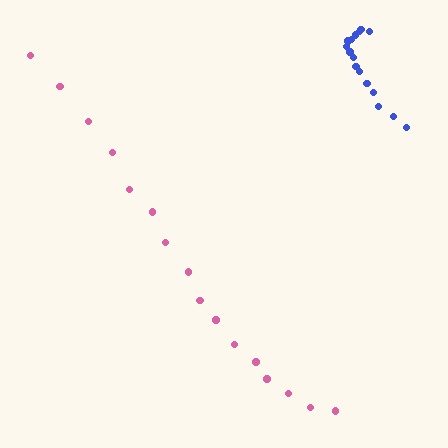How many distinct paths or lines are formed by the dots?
There are 2 distinct paths.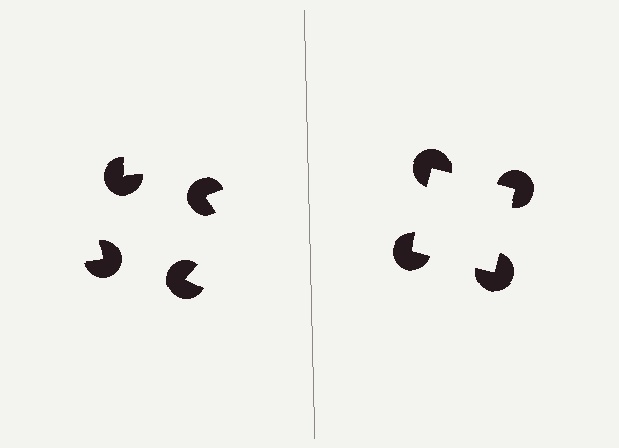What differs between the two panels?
The pac-man discs are positioned identically on both sides; only the wedge orientations differ. On the right they align to a square; on the left they are misaligned.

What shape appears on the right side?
An illusory square.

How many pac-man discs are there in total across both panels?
8 — 4 on each side.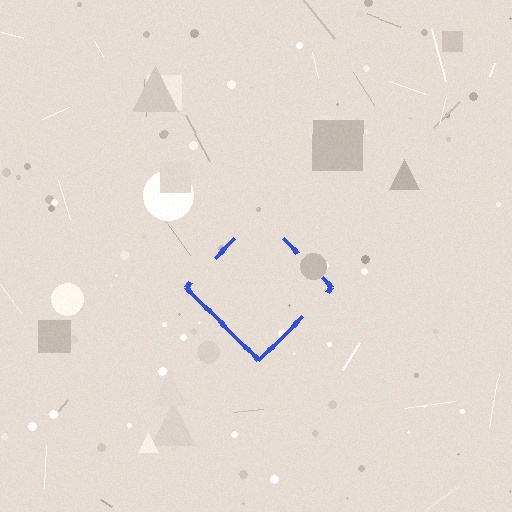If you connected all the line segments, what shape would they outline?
They would outline a diamond.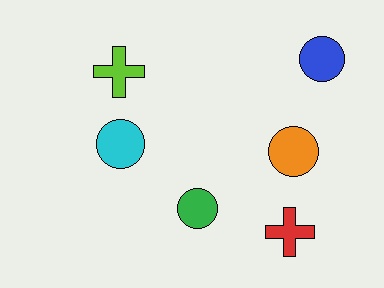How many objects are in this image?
There are 6 objects.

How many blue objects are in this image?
There is 1 blue object.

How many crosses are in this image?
There are 2 crosses.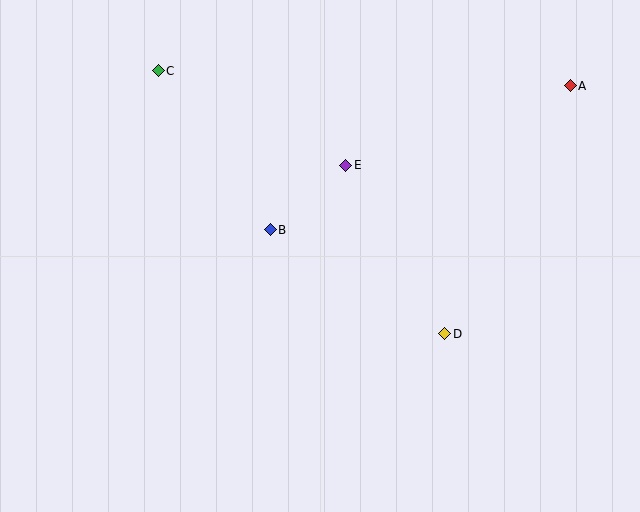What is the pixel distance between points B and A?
The distance between B and A is 333 pixels.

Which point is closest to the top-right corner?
Point A is closest to the top-right corner.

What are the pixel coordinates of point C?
Point C is at (158, 71).